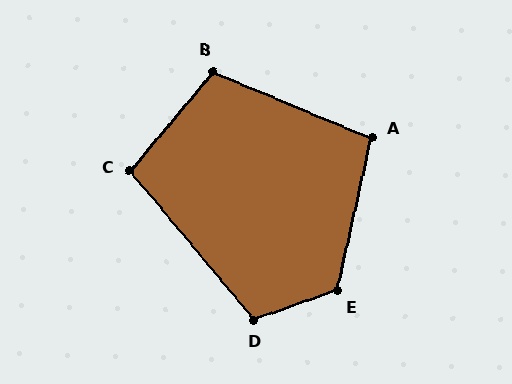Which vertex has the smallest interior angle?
A, at approximately 100 degrees.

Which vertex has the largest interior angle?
E, at approximately 122 degrees.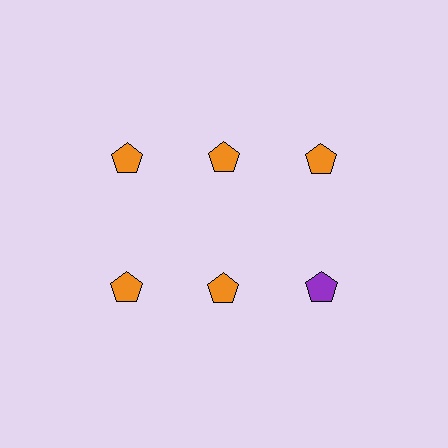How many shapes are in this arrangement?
There are 6 shapes arranged in a grid pattern.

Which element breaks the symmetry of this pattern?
The purple pentagon in the second row, center column breaks the symmetry. All other shapes are orange pentagons.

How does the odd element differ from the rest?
It has a different color: purple instead of orange.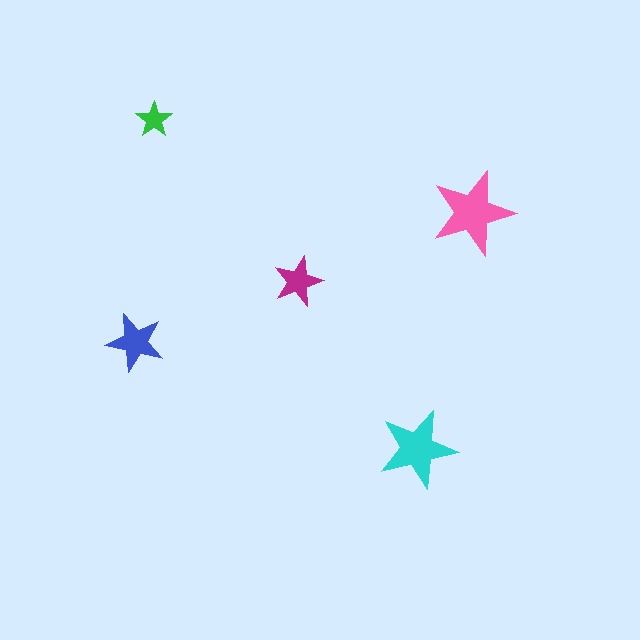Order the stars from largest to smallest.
the pink one, the cyan one, the blue one, the magenta one, the green one.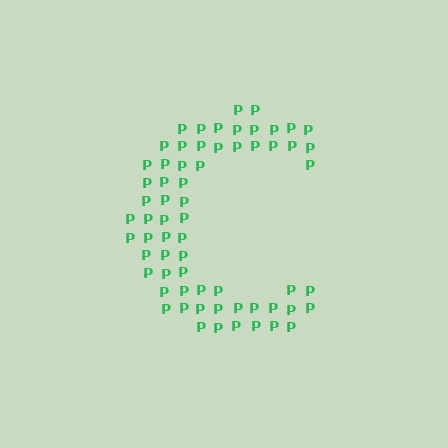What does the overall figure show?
The overall figure shows the letter C.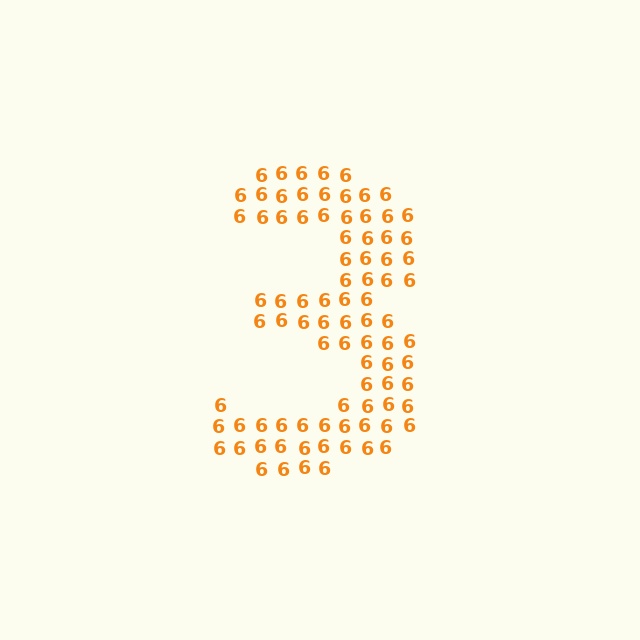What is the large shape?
The large shape is the digit 3.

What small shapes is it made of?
It is made of small digit 6's.